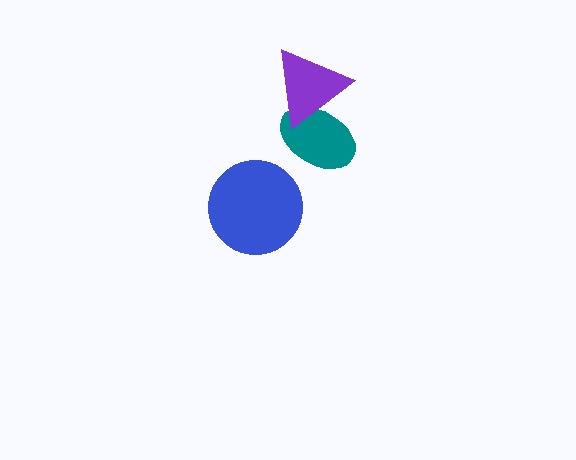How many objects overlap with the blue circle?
0 objects overlap with the blue circle.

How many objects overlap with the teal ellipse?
1 object overlaps with the teal ellipse.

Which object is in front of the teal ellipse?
The purple triangle is in front of the teal ellipse.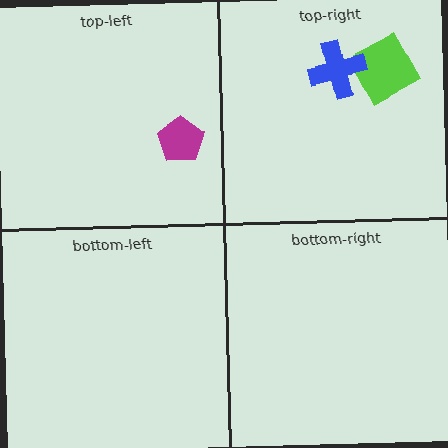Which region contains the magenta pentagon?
The top-left region.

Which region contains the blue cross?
The top-right region.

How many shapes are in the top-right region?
2.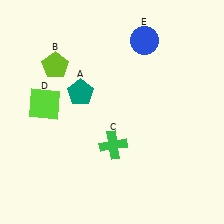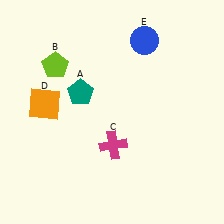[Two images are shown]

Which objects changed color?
C changed from green to magenta. D changed from lime to orange.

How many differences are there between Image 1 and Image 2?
There are 2 differences between the two images.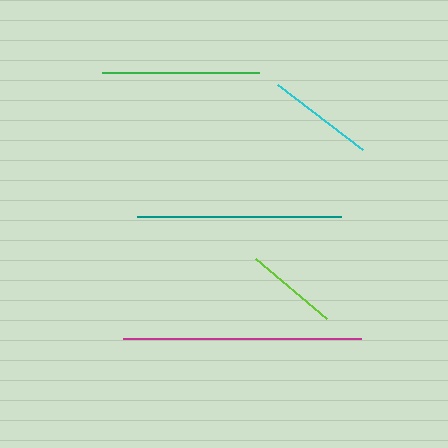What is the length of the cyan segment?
The cyan segment is approximately 108 pixels long.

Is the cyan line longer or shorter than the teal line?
The teal line is longer than the cyan line.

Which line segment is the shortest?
The lime line is the shortest at approximately 93 pixels.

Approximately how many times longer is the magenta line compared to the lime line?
The magenta line is approximately 2.5 times the length of the lime line.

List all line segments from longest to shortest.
From longest to shortest: magenta, teal, green, cyan, lime.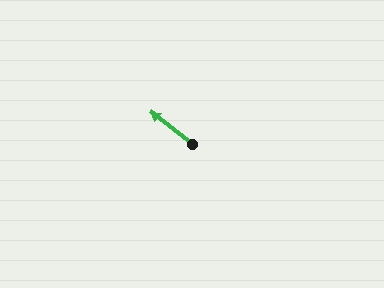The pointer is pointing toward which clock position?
Roughly 10 o'clock.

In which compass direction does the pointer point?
Northwest.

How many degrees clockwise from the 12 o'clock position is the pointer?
Approximately 308 degrees.